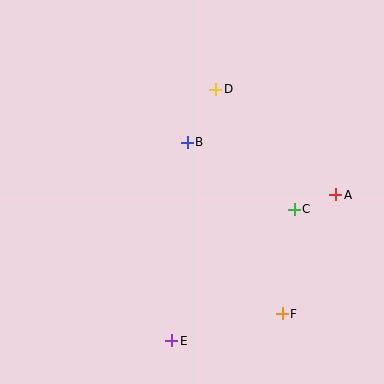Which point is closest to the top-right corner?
Point D is closest to the top-right corner.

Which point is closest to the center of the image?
Point B at (187, 142) is closest to the center.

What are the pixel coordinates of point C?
Point C is at (294, 209).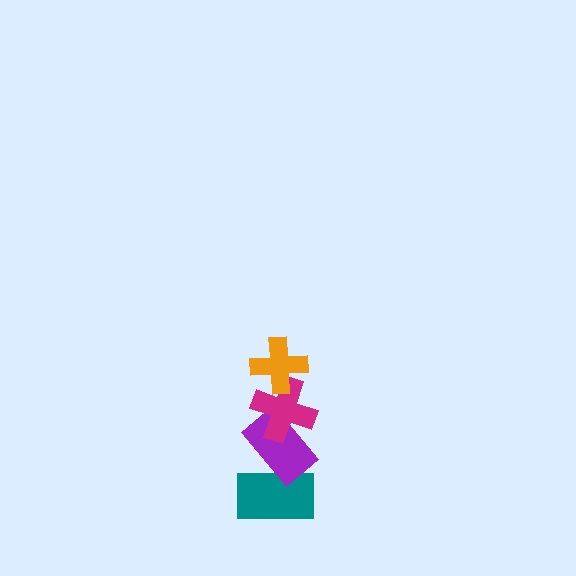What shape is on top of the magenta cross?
The orange cross is on top of the magenta cross.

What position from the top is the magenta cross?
The magenta cross is 2nd from the top.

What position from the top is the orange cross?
The orange cross is 1st from the top.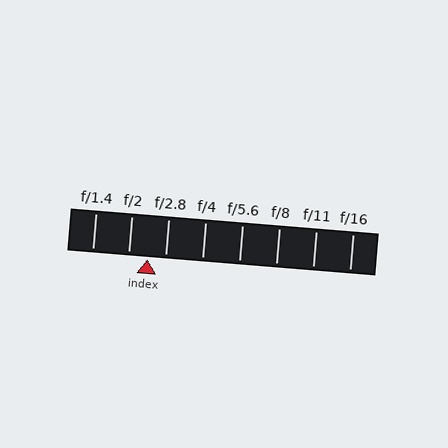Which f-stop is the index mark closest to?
The index mark is closest to f/2.8.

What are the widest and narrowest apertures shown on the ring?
The widest aperture shown is f/1.4 and the narrowest is f/16.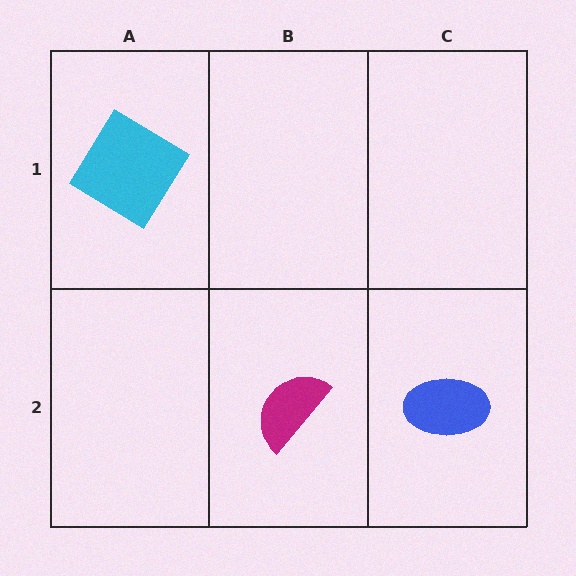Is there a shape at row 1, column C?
No, that cell is empty.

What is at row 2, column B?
A magenta semicircle.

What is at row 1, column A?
A cyan diamond.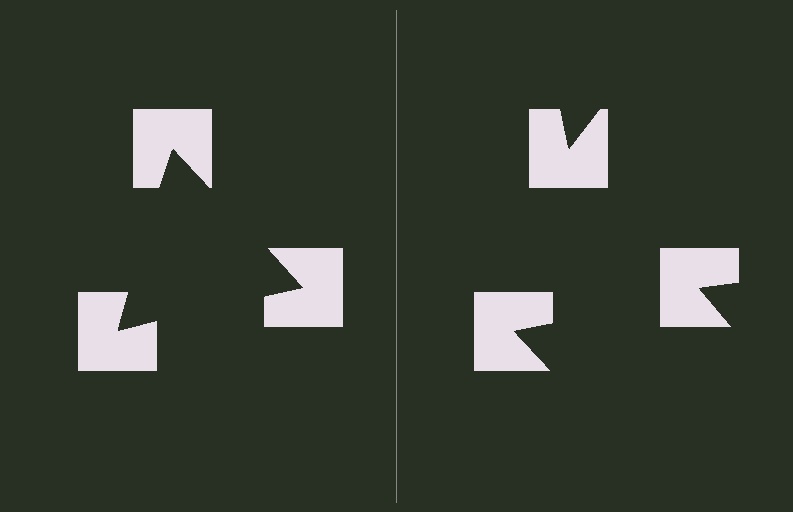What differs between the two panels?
The notched squares are positioned identically on both sides; only the wedge orientations differ. On the left they align to a triangle; on the right they are misaligned.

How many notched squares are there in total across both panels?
6 — 3 on each side.